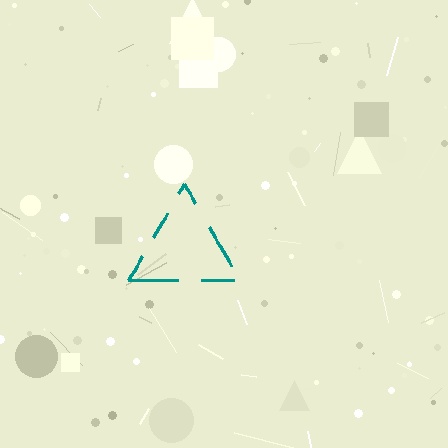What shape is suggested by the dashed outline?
The dashed outline suggests a triangle.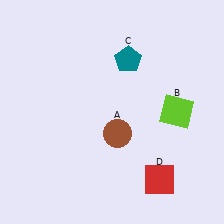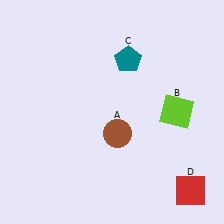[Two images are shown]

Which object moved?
The red square (D) moved right.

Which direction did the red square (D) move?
The red square (D) moved right.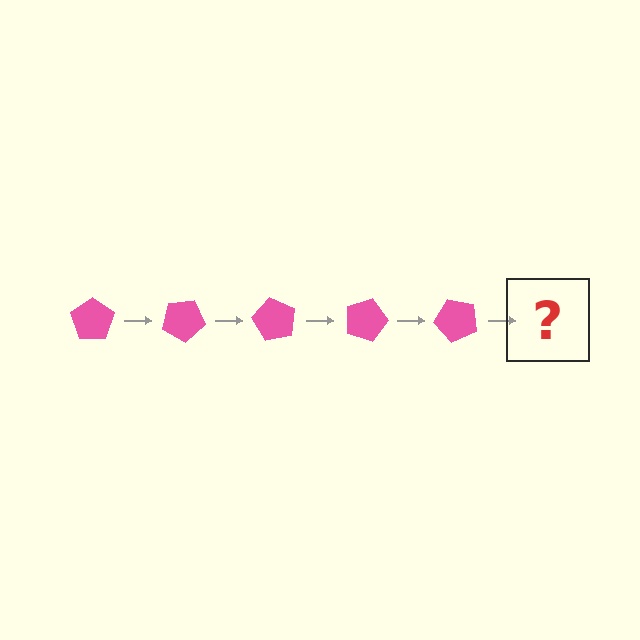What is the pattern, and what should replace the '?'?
The pattern is that the pentagon rotates 30 degrees each step. The '?' should be a pink pentagon rotated 150 degrees.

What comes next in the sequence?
The next element should be a pink pentagon rotated 150 degrees.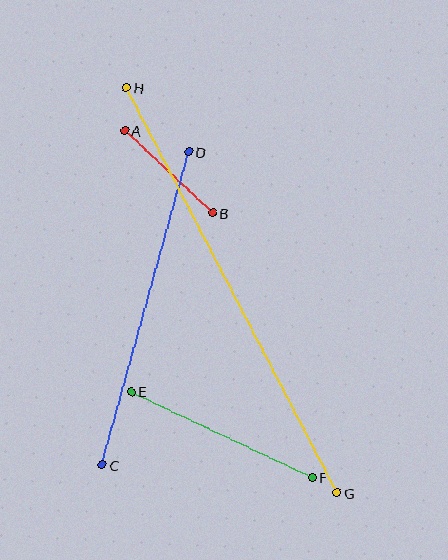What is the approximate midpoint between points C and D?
The midpoint is at approximately (145, 309) pixels.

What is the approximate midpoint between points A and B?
The midpoint is at approximately (169, 172) pixels.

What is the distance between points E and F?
The distance is approximately 200 pixels.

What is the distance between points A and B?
The distance is approximately 121 pixels.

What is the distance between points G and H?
The distance is approximately 456 pixels.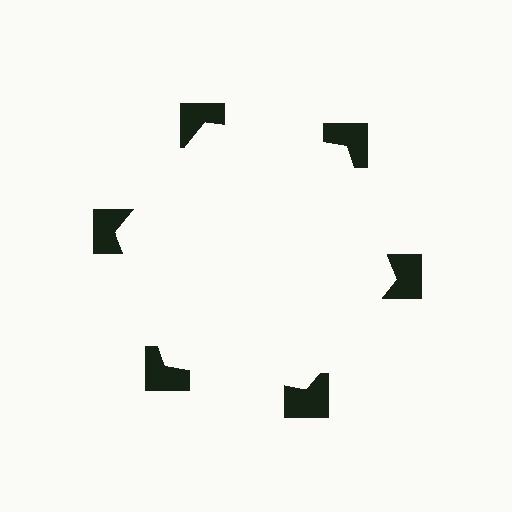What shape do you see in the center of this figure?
An illusory hexagon — its edges are inferred from the aligned wedge cuts in the notched squares, not physically drawn.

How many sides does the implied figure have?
6 sides.